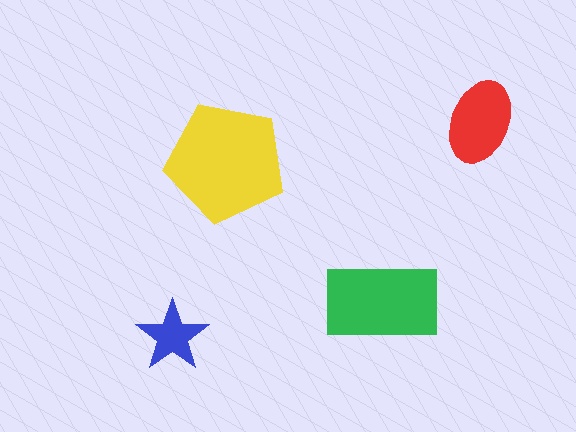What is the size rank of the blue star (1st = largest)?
4th.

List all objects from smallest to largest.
The blue star, the red ellipse, the green rectangle, the yellow pentagon.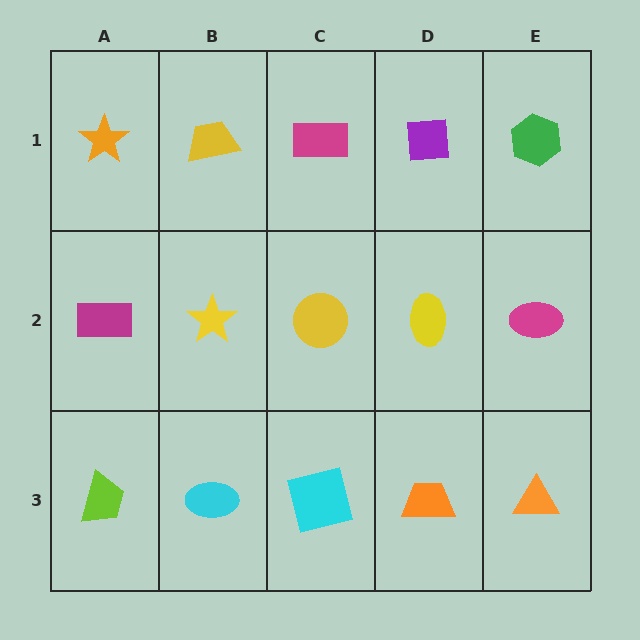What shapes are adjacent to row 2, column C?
A magenta rectangle (row 1, column C), a cyan square (row 3, column C), a yellow star (row 2, column B), a yellow ellipse (row 2, column D).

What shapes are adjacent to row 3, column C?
A yellow circle (row 2, column C), a cyan ellipse (row 3, column B), an orange trapezoid (row 3, column D).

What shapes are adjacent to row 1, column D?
A yellow ellipse (row 2, column D), a magenta rectangle (row 1, column C), a green hexagon (row 1, column E).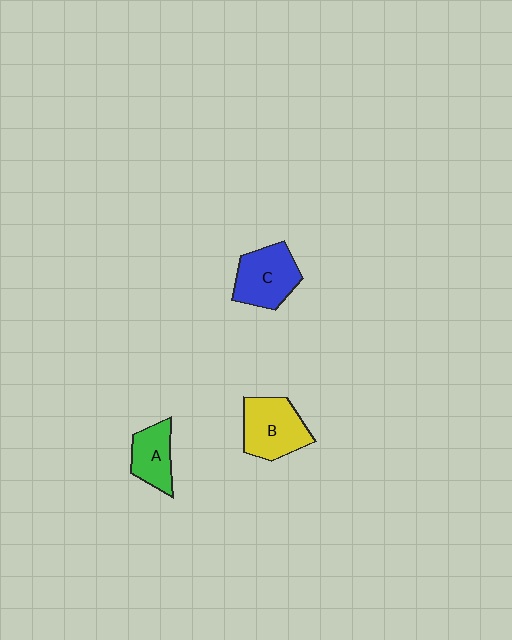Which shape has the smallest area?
Shape A (green).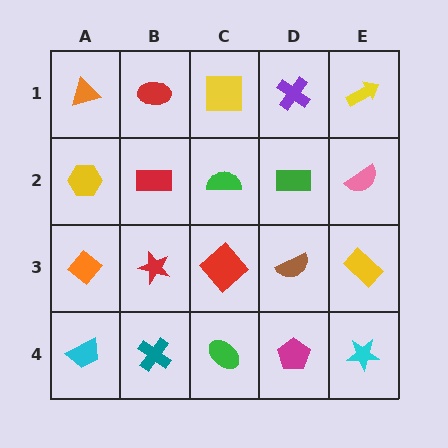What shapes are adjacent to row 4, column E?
A yellow rectangle (row 3, column E), a magenta pentagon (row 4, column D).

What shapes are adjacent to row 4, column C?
A red diamond (row 3, column C), a teal cross (row 4, column B), a magenta pentagon (row 4, column D).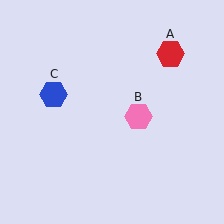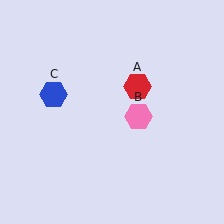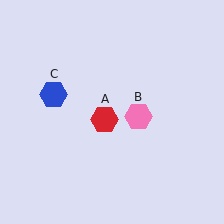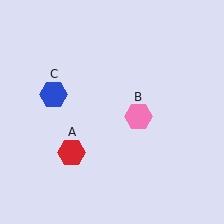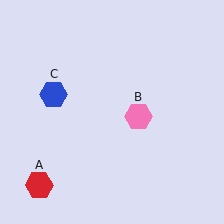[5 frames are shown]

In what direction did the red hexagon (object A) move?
The red hexagon (object A) moved down and to the left.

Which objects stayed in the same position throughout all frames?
Pink hexagon (object B) and blue hexagon (object C) remained stationary.